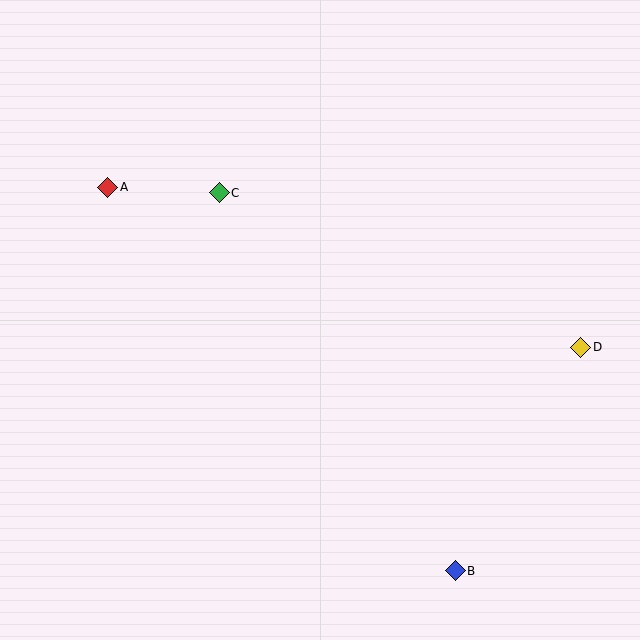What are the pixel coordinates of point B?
Point B is at (455, 571).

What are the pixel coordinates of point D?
Point D is at (581, 347).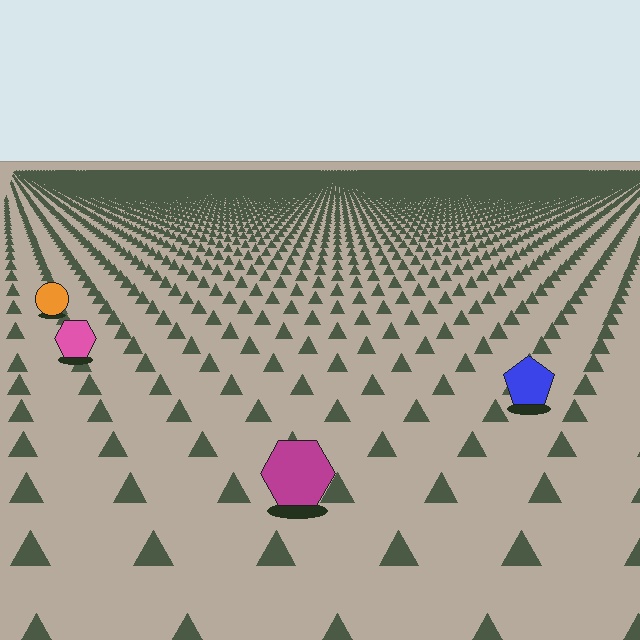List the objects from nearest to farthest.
From nearest to farthest: the magenta hexagon, the blue pentagon, the pink hexagon, the orange circle.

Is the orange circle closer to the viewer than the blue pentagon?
No. The blue pentagon is closer — you can tell from the texture gradient: the ground texture is coarser near it.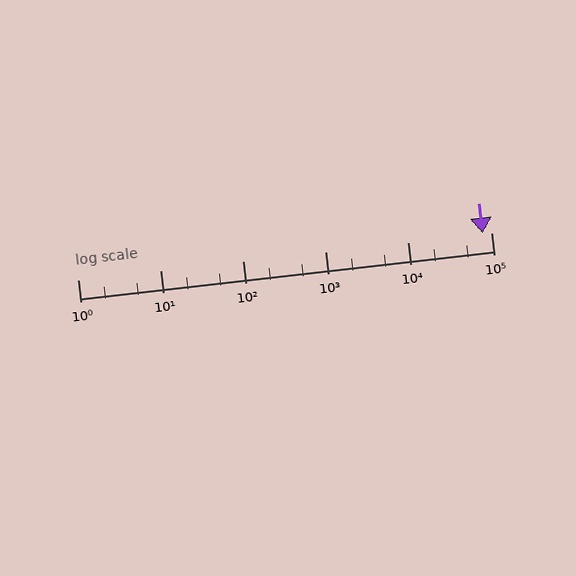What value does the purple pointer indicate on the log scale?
The pointer indicates approximately 79000.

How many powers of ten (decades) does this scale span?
The scale spans 5 decades, from 1 to 100000.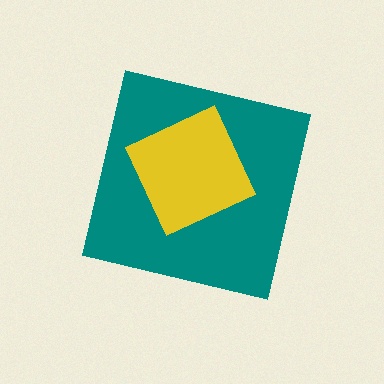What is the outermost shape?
The teal square.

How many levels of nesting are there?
2.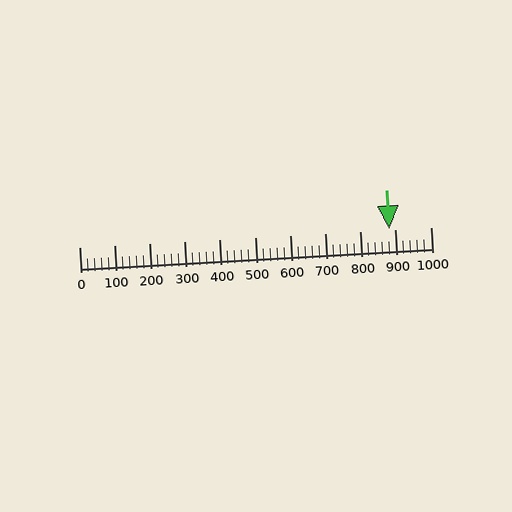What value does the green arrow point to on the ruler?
The green arrow points to approximately 883.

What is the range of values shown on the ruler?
The ruler shows values from 0 to 1000.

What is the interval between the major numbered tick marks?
The major tick marks are spaced 100 units apart.